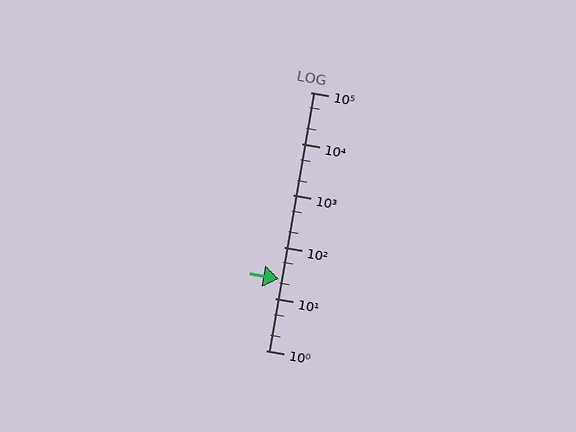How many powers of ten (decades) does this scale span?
The scale spans 5 decades, from 1 to 100000.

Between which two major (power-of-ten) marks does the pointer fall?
The pointer is between 10 and 100.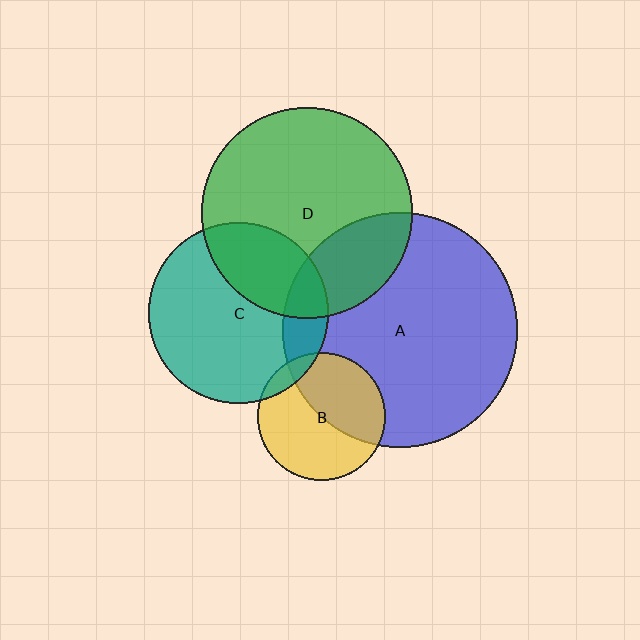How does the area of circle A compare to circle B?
Approximately 3.4 times.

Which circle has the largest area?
Circle A (blue).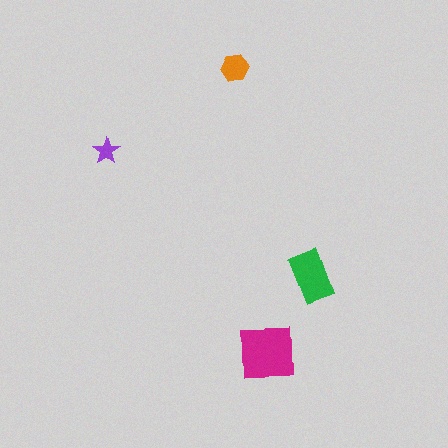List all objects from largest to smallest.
The magenta square, the green rectangle, the orange hexagon, the purple star.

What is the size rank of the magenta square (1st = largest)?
1st.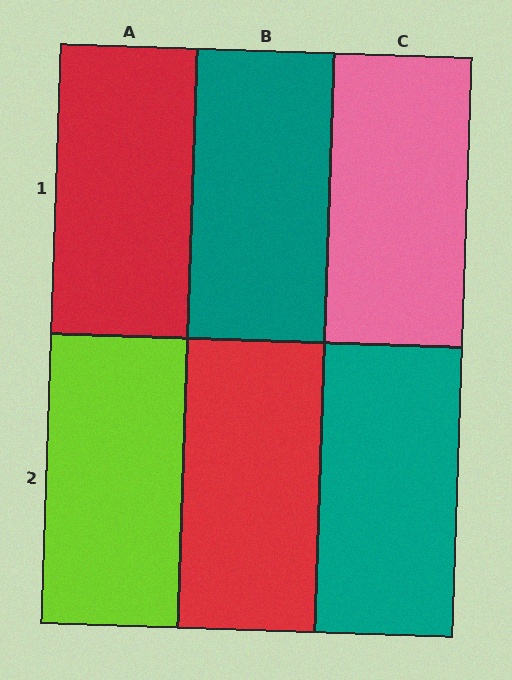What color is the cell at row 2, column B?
Red.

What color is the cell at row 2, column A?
Lime.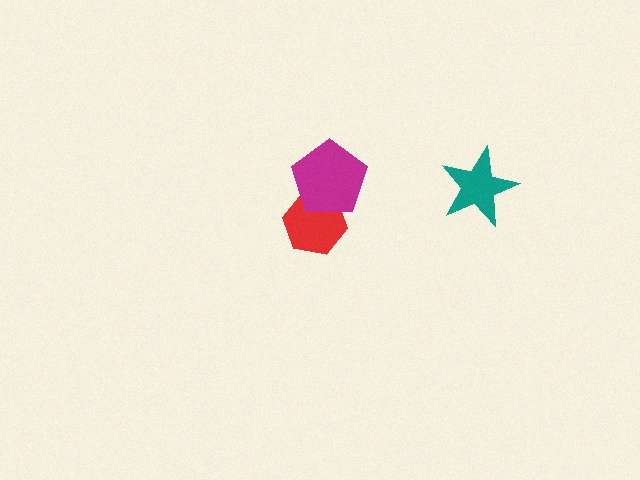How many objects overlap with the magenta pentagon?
1 object overlaps with the magenta pentagon.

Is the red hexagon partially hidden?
Yes, it is partially covered by another shape.